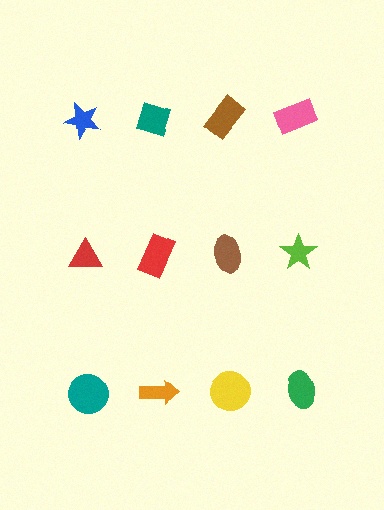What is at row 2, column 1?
A red triangle.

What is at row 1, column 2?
A teal diamond.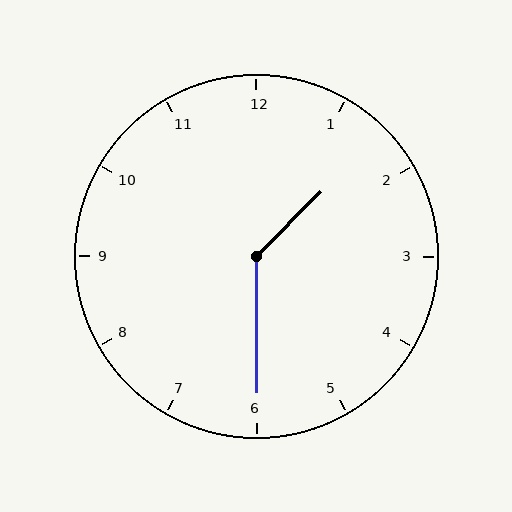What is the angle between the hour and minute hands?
Approximately 135 degrees.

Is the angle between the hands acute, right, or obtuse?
It is obtuse.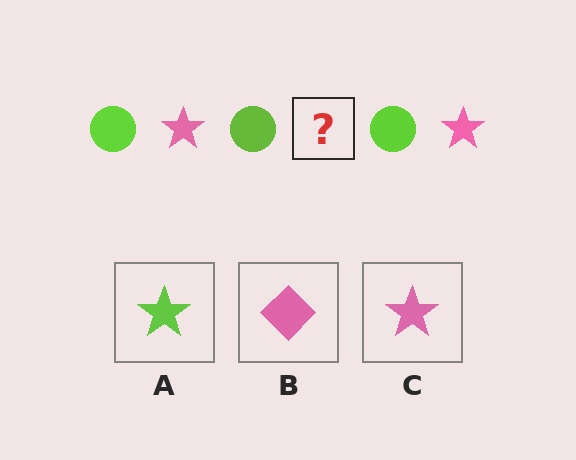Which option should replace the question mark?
Option C.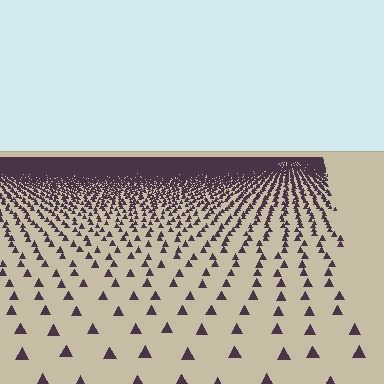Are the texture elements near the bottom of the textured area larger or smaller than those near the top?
Larger. Near the bottom, elements are closer to the viewer and appear at a bigger on-screen size.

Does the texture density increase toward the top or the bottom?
Density increases toward the top.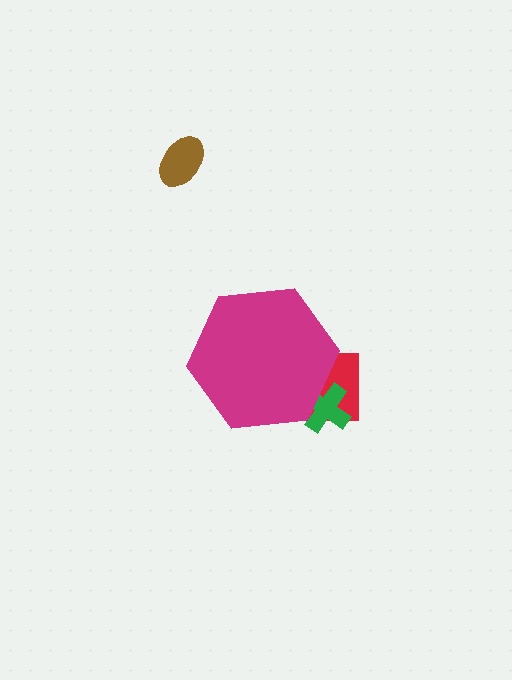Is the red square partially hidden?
Yes, the red square is partially hidden behind the magenta hexagon.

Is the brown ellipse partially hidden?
No, the brown ellipse is fully visible.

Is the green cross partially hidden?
Yes, the green cross is partially hidden behind the magenta hexagon.